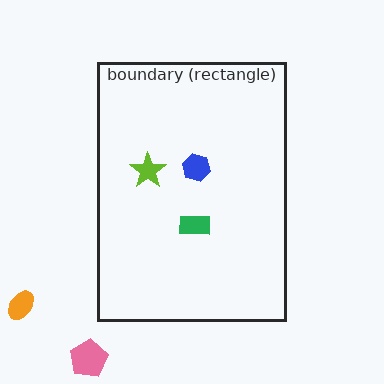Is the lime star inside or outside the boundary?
Inside.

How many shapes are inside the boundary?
3 inside, 2 outside.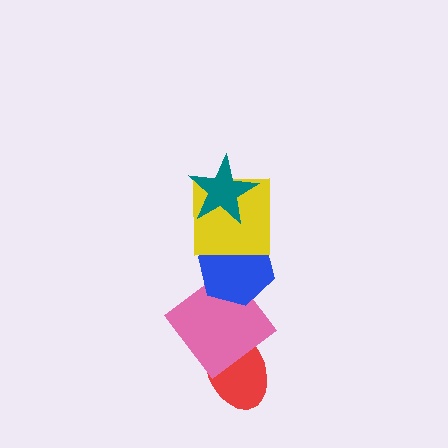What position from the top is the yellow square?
The yellow square is 2nd from the top.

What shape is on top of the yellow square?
The teal star is on top of the yellow square.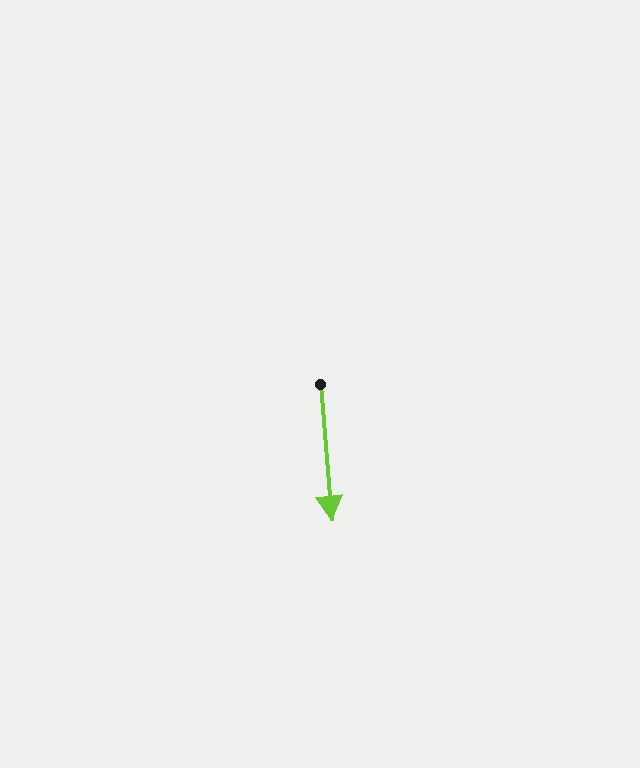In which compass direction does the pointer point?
South.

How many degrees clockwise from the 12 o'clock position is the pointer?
Approximately 175 degrees.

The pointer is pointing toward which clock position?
Roughly 6 o'clock.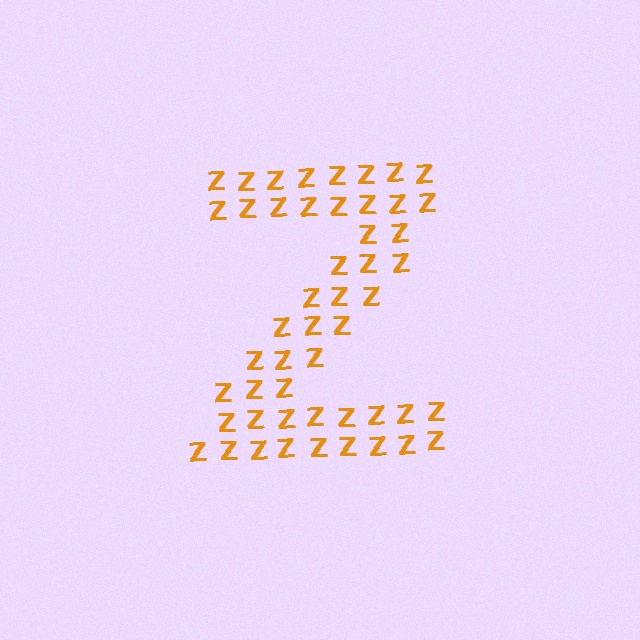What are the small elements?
The small elements are letter Z's.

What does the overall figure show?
The overall figure shows the letter Z.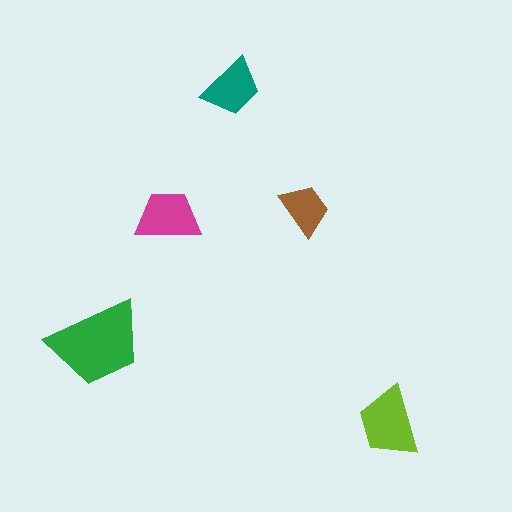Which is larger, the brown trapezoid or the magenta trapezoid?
The magenta one.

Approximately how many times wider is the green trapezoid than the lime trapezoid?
About 1.5 times wider.